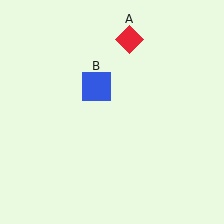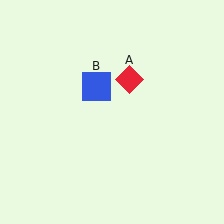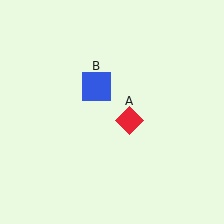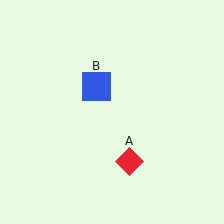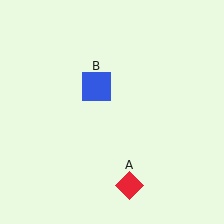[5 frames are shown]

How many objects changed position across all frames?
1 object changed position: red diamond (object A).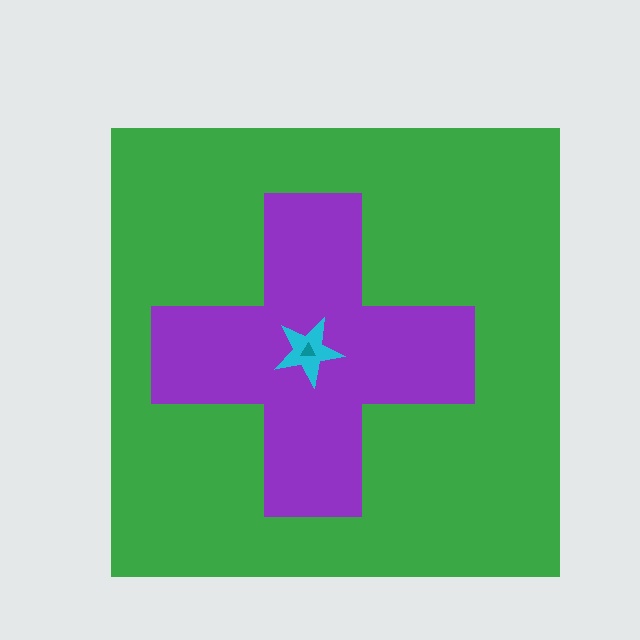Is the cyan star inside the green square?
Yes.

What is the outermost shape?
The green square.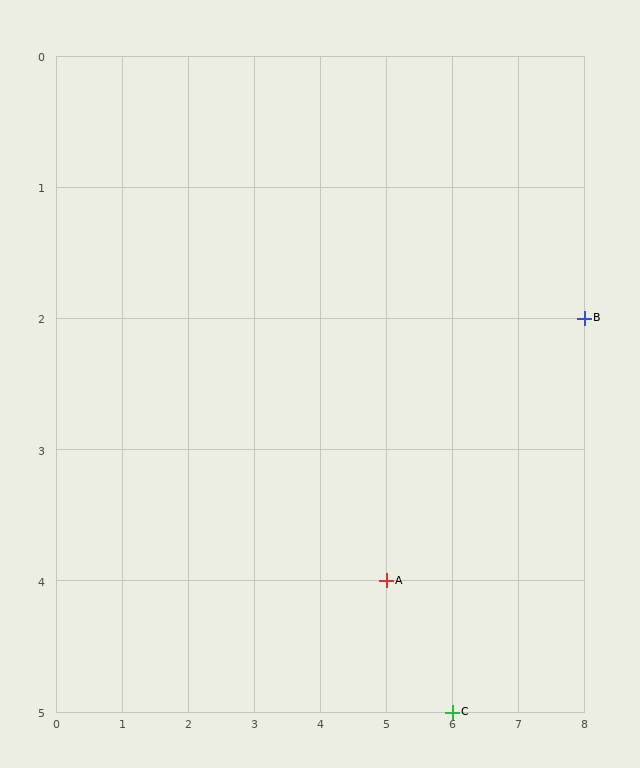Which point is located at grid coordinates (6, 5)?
Point C is at (6, 5).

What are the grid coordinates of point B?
Point B is at grid coordinates (8, 2).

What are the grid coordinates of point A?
Point A is at grid coordinates (5, 4).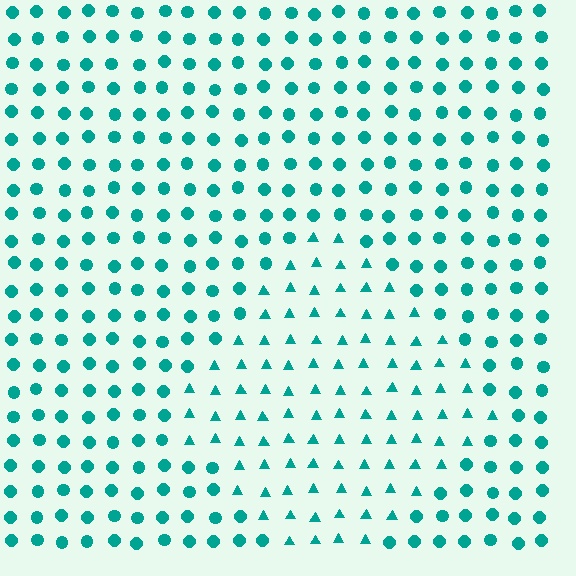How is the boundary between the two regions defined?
The boundary is defined by a change in element shape: triangles inside vs. circles outside. All elements share the same color and spacing.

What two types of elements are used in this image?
The image uses triangles inside the diamond region and circles outside it.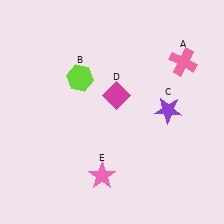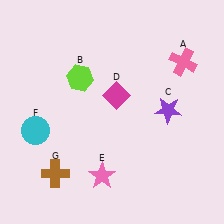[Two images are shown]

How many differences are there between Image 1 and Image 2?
There are 2 differences between the two images.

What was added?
A cyan circle (F), a brown cross (G) were added in Image 2.